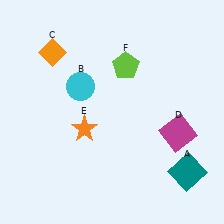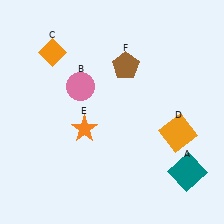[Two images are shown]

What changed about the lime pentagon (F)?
In Image 1, F is lime. In Image 2, it changed to brown.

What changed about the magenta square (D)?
In Image 1, D is magenta. In Image 2, it changed to orange.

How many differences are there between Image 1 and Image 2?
There are 3 differences between the two images.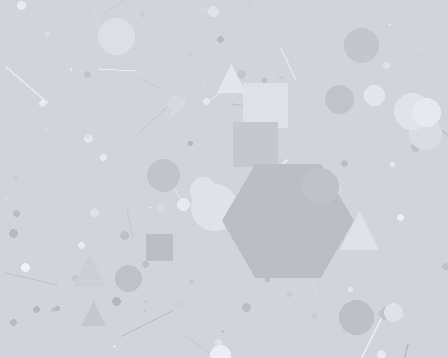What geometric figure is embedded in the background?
A hexagon is embedded in the background.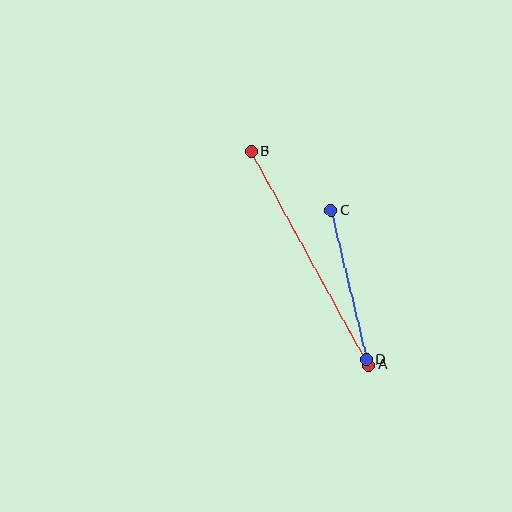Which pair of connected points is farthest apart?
Points A and B are farthest apart.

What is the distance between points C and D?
The distance is approximately 154 pixels.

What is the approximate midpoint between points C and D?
The midpoint is at approximately (348, 285) pixels.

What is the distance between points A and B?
The distance is approximately 244 pixels.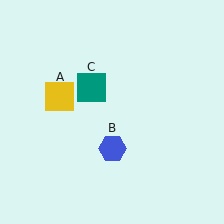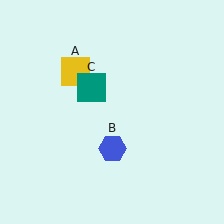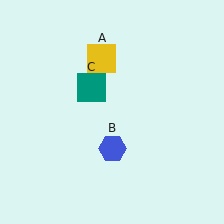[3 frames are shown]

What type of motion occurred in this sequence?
The yellow square (object A) rotated clockwise around the center of the scene.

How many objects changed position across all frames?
1 object changed position: yellow square (object A).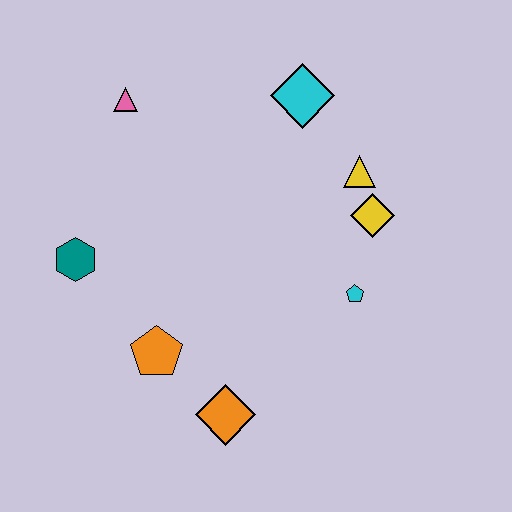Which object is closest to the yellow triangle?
The yellow diamond is closest to the yellow triangle.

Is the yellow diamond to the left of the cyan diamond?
No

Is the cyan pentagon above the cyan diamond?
No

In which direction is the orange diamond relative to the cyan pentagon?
The orange diamond is to the left of the cyan pentagon.